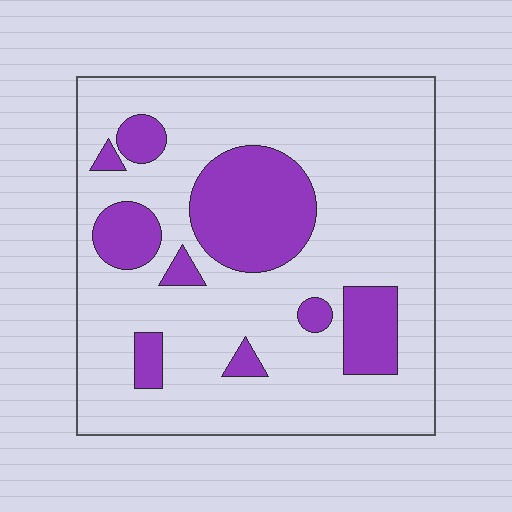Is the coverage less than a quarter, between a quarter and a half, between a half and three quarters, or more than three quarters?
Less than a quarter.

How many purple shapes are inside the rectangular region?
9.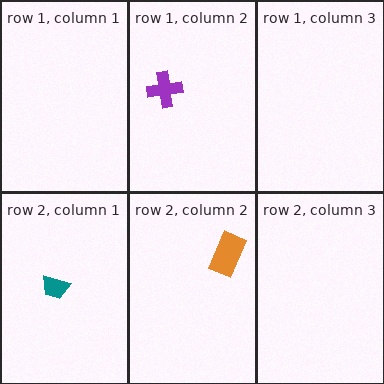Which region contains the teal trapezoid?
The row 2, column 1 region.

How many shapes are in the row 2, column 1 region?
1.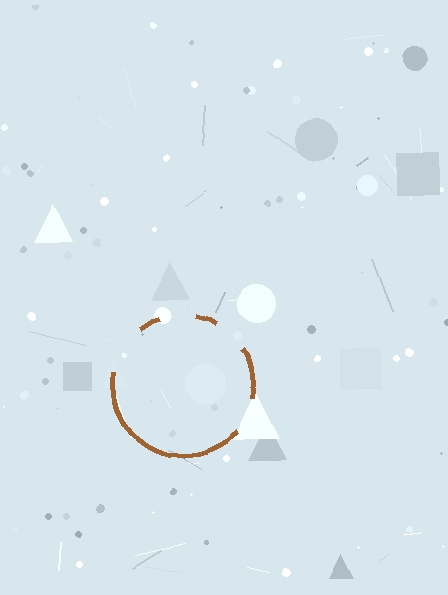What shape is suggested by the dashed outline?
The dashed outline suggests a circle.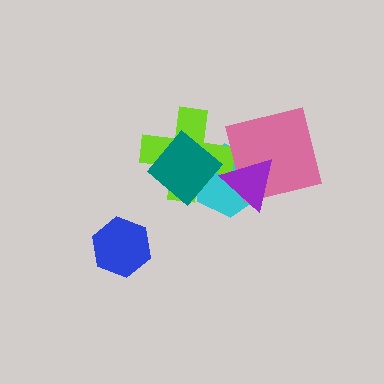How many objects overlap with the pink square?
2 objects overlap with the pink square.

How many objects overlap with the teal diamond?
2 objects overlap with the teal diamond.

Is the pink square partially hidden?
Yes, it is partially covered by another shape.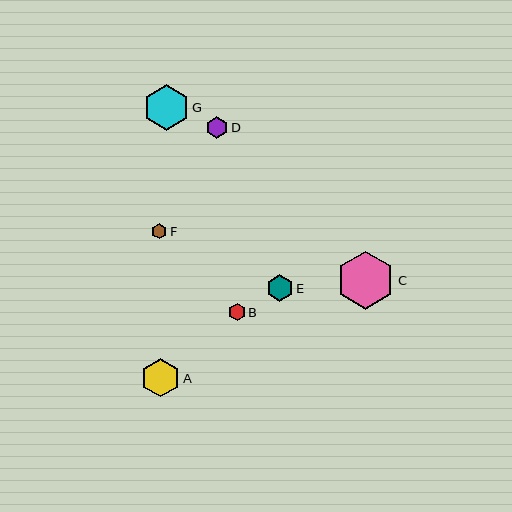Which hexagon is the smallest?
Hexagon F is the smallest with a size of approximately 15 pixels.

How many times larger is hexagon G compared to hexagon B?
Hexagon G is approximately 2.7 times the size of hexagon B.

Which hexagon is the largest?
Hexagon C is the largest with a size of approximately 58 pixels.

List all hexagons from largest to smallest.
From largest to smallest: C, G, A, E, D, B, F.